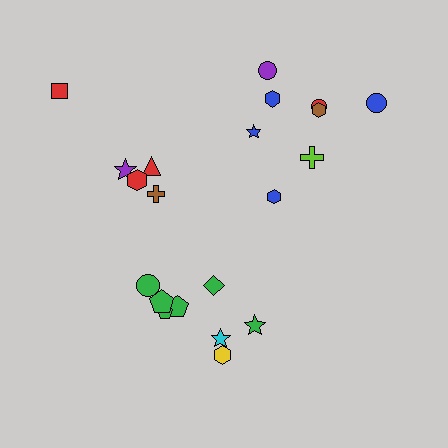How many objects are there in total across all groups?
There are 21 objects.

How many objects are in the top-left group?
There are 5 objects.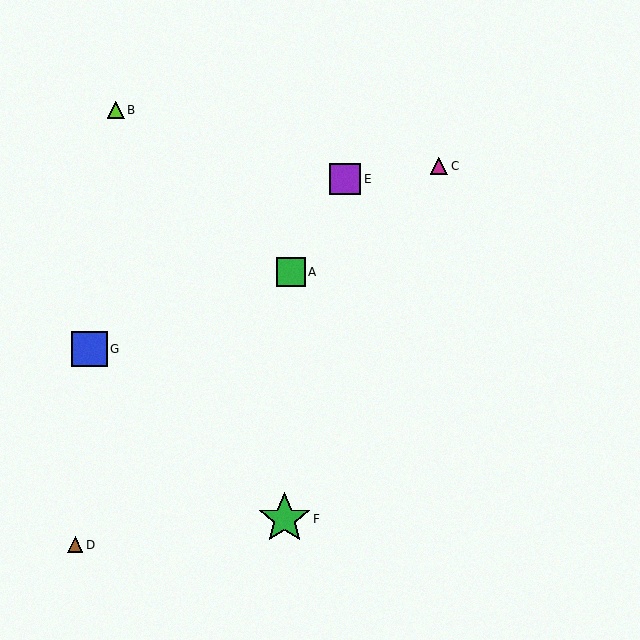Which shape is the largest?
The green star (labeled F) is the largest.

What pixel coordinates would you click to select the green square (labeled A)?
Click at (291, 272) to select the green square A.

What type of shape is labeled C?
Shape C is a magenta triangle.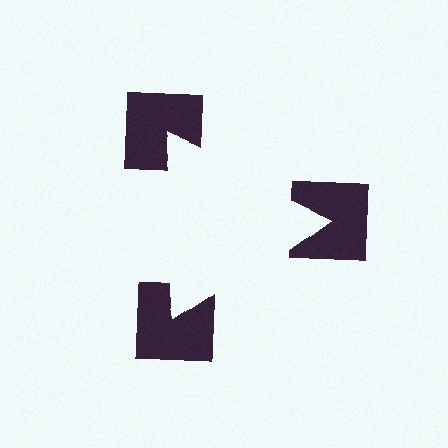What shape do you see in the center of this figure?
An illusory triangle — its edges are inferred from the aligned wedge cuts in the notched squares, not physically drawn.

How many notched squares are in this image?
There are 3 — one at each vertex of the illusory triangle.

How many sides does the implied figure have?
3 sides.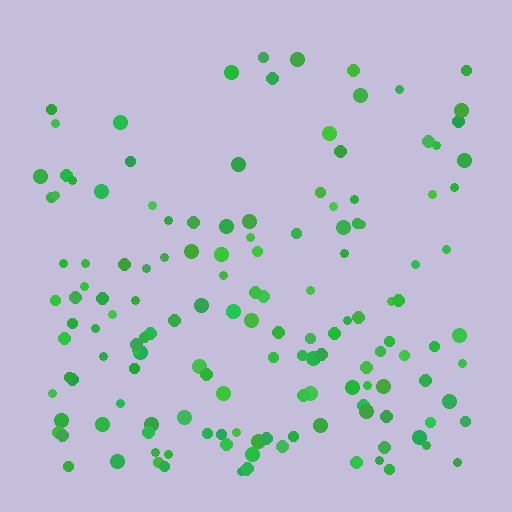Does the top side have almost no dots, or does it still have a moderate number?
Still a moderate number, just noticeably fewer than the bottom.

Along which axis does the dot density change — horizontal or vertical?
Vertical.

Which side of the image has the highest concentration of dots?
The bottom.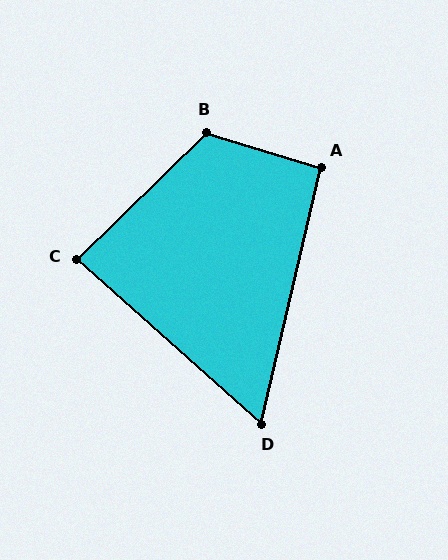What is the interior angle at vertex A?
Approximately 94 degrees (approximately right).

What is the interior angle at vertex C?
Approximately 86 degrees (approximately right).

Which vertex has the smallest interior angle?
D, at approximately 62 degrees.